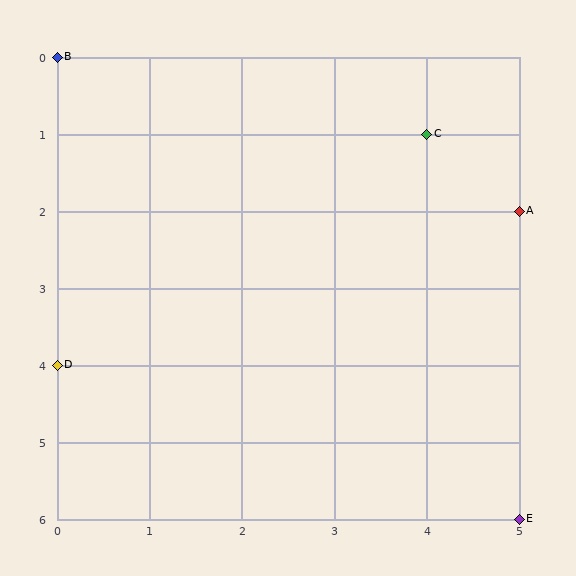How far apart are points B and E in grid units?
Points B and E are 5 columns and 6 rows apart (about 7.8 grid units diagonally).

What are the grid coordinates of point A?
Point A is at grid coordinates (5, 2).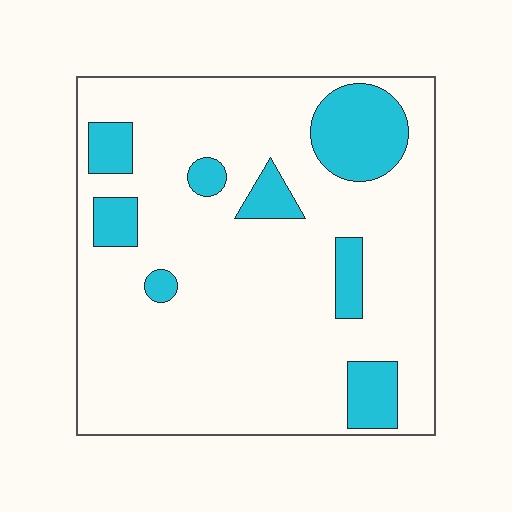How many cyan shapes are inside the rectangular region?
8.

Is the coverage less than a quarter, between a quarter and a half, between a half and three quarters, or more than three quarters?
Less than a quarter.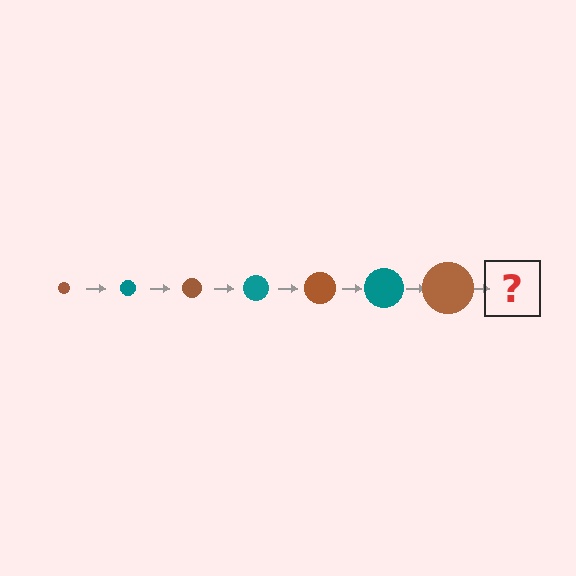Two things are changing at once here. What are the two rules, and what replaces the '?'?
The two rules are that the circle grows larger each step and the color cycles through brown and teal. The '?' should be a teal circle, larger than the previous one.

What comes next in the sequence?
The next element should be a teal circle, larger than the previous one.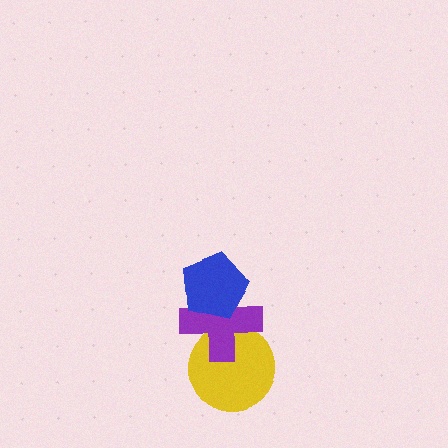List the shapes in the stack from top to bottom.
From top to bottom: the blue pentagon, the purple cross, the yellow circle.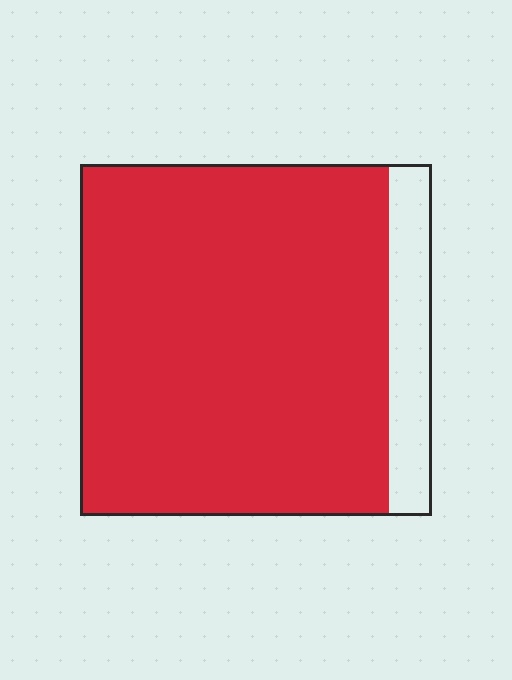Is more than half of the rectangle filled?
Yes.